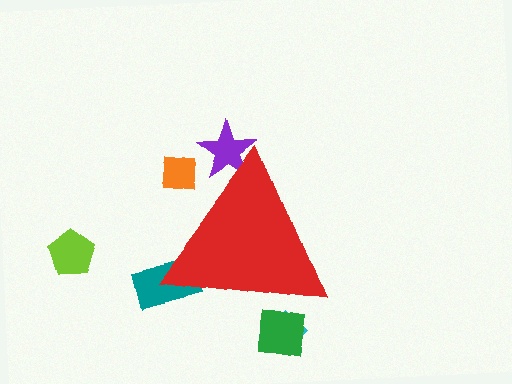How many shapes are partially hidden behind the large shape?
5 shapes are partially hidden.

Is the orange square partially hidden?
Yes, the orange square is partially hidden behind the red triangle.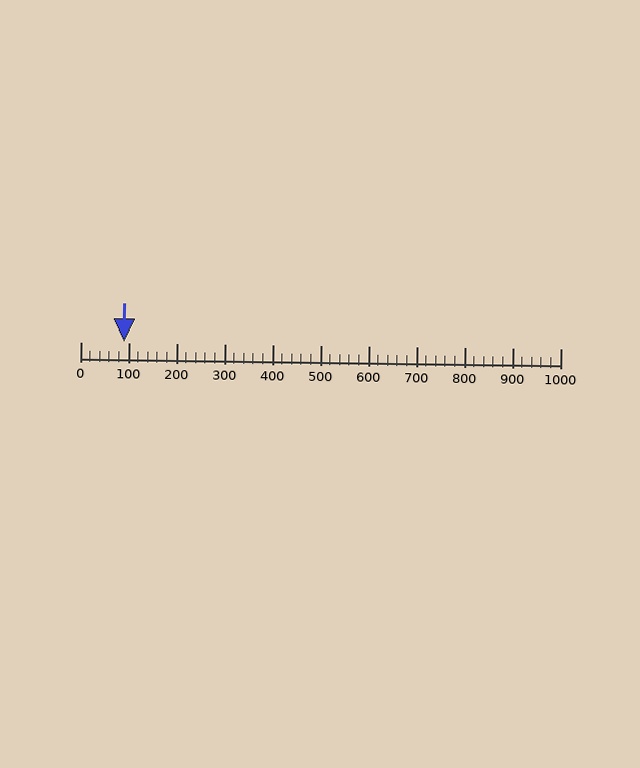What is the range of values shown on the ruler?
The ruler shows values from 0 to 1000.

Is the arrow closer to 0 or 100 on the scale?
The arrow is closer to 100.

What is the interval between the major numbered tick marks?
The major tick marks are spaced 100 units apart.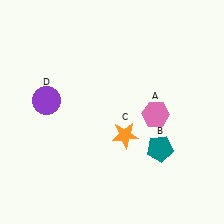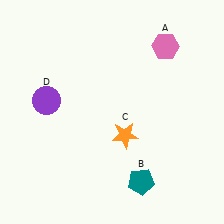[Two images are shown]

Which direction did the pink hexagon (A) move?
The pink hexagon (A) moved up.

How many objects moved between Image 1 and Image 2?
2 objects moved between the two images.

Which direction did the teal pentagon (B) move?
The teal pentagon (B) moved down.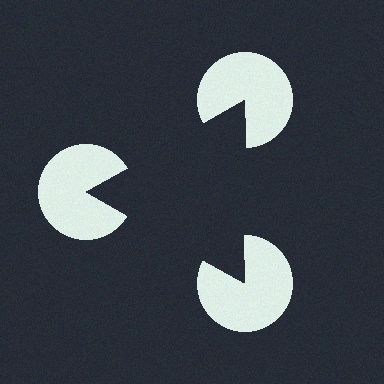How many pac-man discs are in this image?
There are 3 — one at each vertex of the illusory triangle.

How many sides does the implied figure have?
3 sides.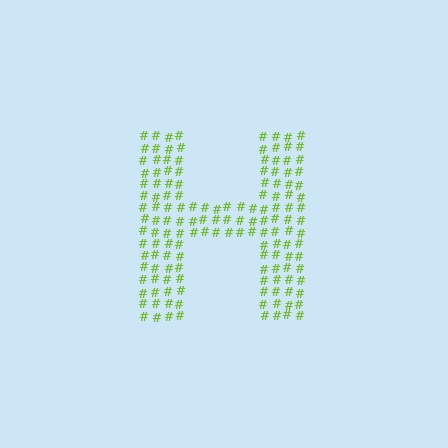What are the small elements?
The small elements are hash symbols.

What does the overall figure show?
The overall figure shows the letter H.